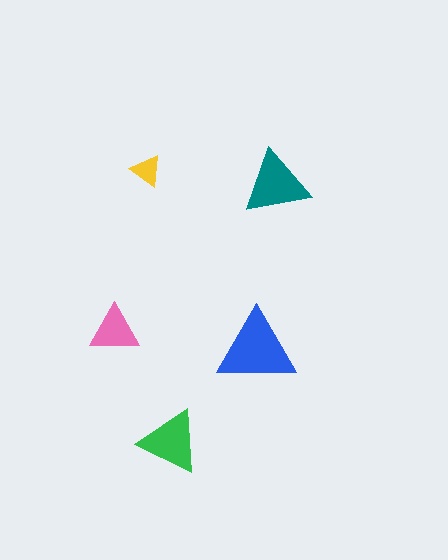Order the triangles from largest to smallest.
the blue one, the teal one, the green one, the pink one, the yellow one.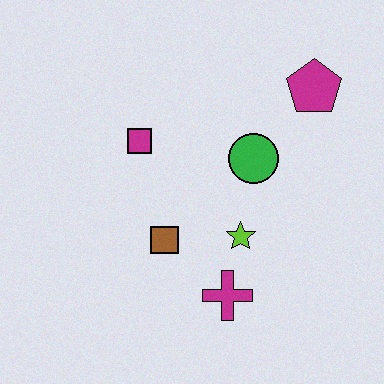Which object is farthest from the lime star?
The magenta pentagon is farthest from the lime star.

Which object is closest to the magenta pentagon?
The green circle is closest to the magenta pentagon.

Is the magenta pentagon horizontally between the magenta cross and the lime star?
No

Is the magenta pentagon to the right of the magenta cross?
Yes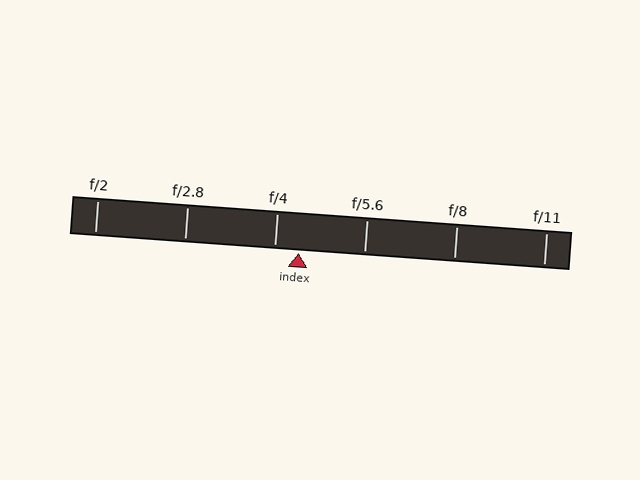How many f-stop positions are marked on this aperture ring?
There are 6 f-stop positions marked.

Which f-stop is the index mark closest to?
The index mark is closest to f/4.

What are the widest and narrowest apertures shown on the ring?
The widest aperture shown is f/2 and the narrowest is f/11.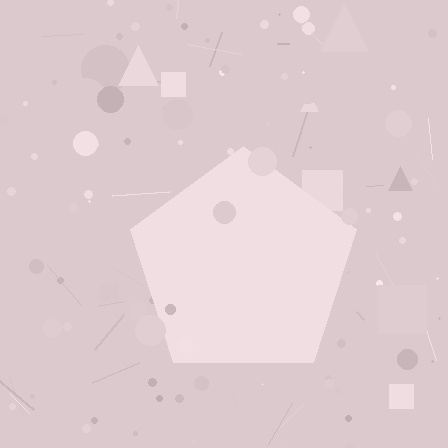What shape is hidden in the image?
A pentagon is hidden in the image.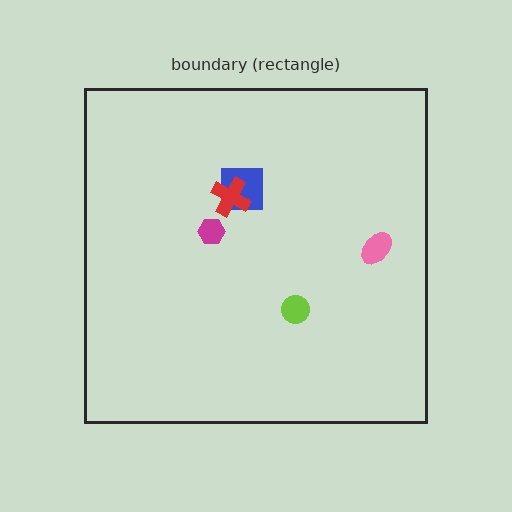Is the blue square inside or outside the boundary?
Inside.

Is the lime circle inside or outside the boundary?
Inside.